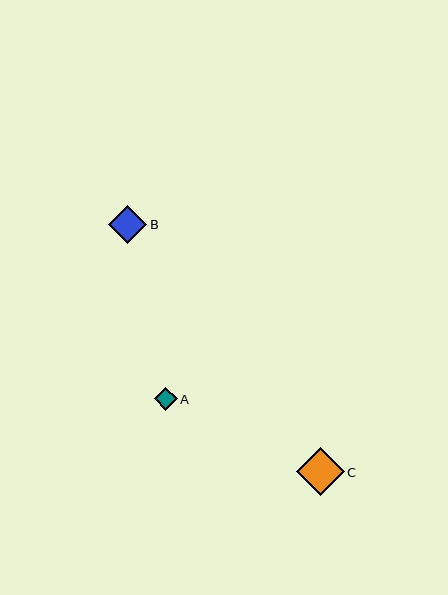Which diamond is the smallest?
Diamond A is the smallest with a size of approximately 23 pixels.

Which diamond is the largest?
Diamond C is the largest with a size of approximately 48 pixels.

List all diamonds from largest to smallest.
From largest to smallest: C, B, A.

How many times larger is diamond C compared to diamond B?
Diamond C is approximately 1.2 times the size of diamond B.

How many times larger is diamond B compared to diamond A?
Diamond B is approximately 1.7 times the size of diamond A.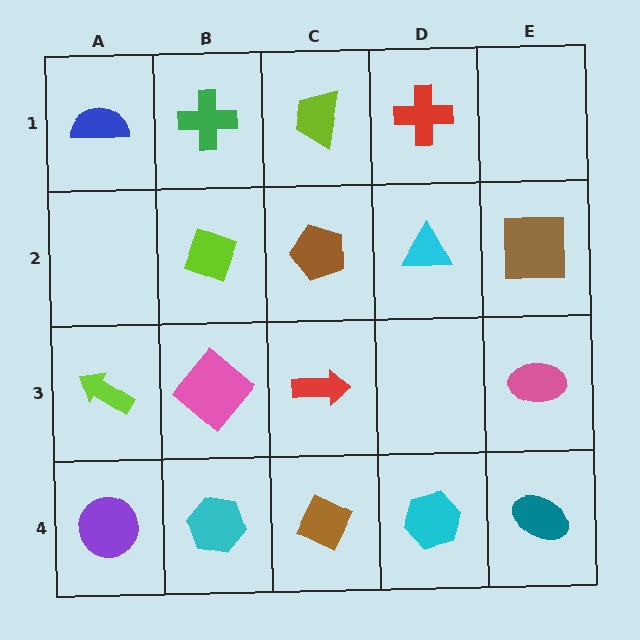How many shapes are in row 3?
4 shapes.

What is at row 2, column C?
A brown pentagon.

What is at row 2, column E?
A brown square.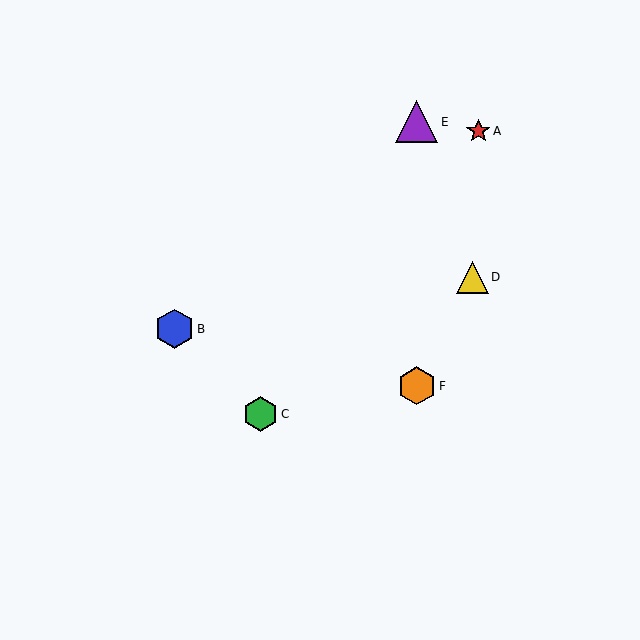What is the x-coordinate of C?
Object C is at x≈260.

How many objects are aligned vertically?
2 objects (E, F) are aligned vertically.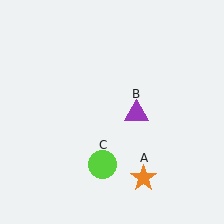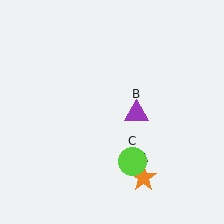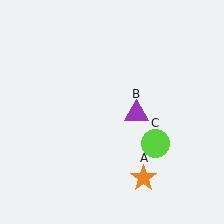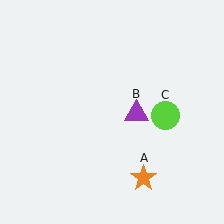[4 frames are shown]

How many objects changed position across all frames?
1 object changed position: lime circle (object C).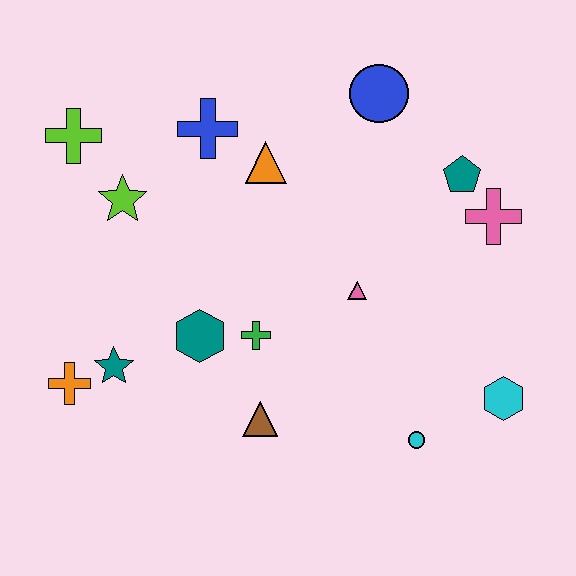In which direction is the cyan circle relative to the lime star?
The cyan circle is to the right of the lime star.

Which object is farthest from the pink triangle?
The lime cross is farthest from the pink triangle.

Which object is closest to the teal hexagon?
The green cross is closest to the teal hexagon.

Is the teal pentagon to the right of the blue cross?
Yes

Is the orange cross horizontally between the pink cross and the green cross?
No